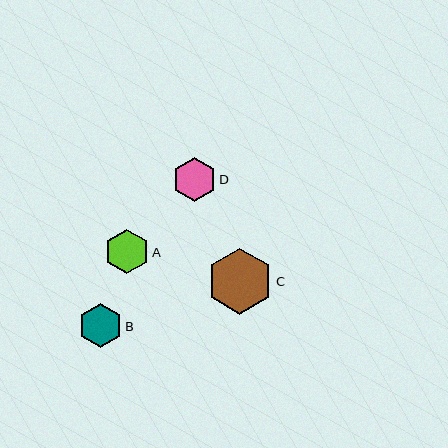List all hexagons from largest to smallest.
From largest to smallest: C, B, A, D.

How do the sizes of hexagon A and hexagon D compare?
Hexagon A and hexagon D are approximately the same size.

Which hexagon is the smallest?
Hexagon D is the smallest with a size of approximately 44 pixels.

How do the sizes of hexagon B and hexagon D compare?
Hexagon B and hexagon D are approximately the same size.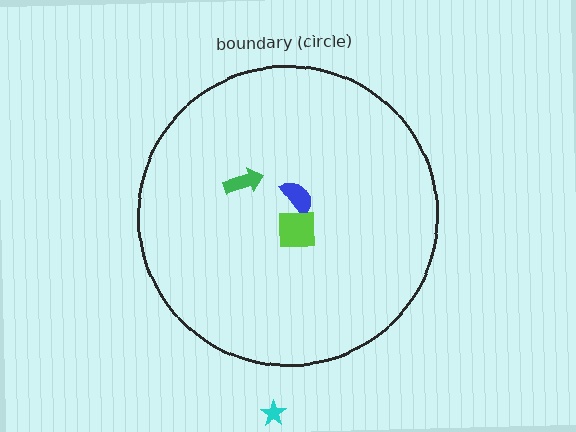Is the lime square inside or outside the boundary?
Inside.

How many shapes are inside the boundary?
3 inside, 1 outside.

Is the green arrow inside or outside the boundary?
Inside.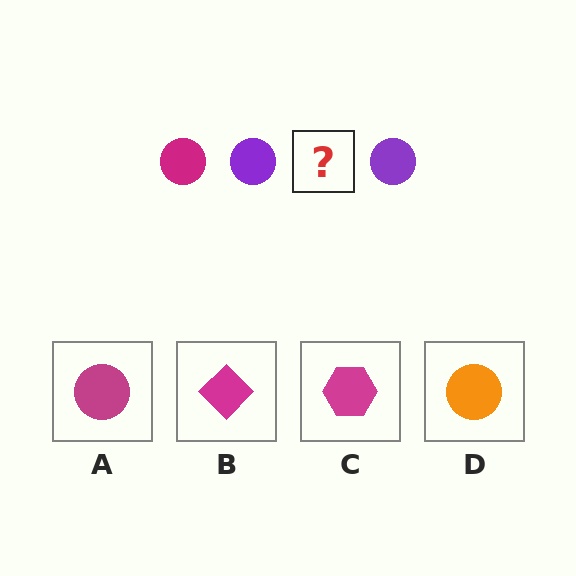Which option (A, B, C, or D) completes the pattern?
A.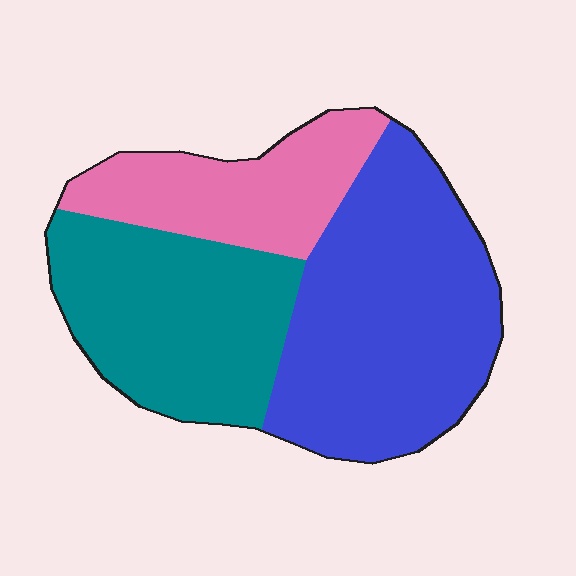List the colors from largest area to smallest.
From largest to smallest: blue, teal, pink.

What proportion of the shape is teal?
Teal takes up about one third (1/3) of the shape.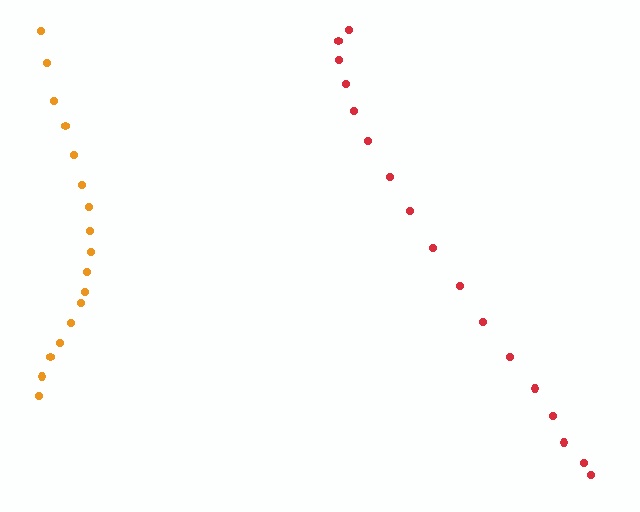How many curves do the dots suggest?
There are 2 distinct paths.